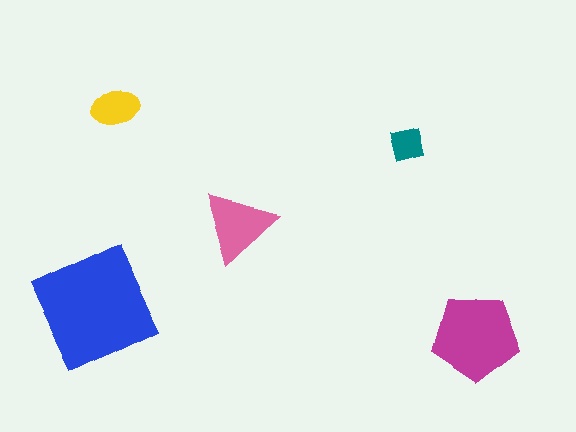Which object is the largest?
The blue square.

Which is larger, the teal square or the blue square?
The blue square.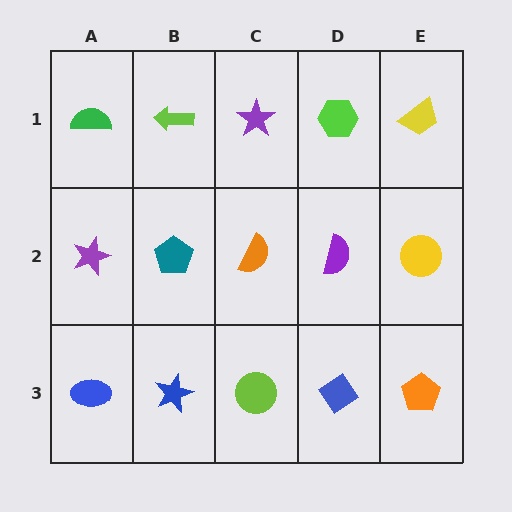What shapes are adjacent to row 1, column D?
A purple semicircle (row 2, column D), a purple star (row 1, column C), a yellow trapezoid (row 1, column E).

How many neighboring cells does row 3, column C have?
3.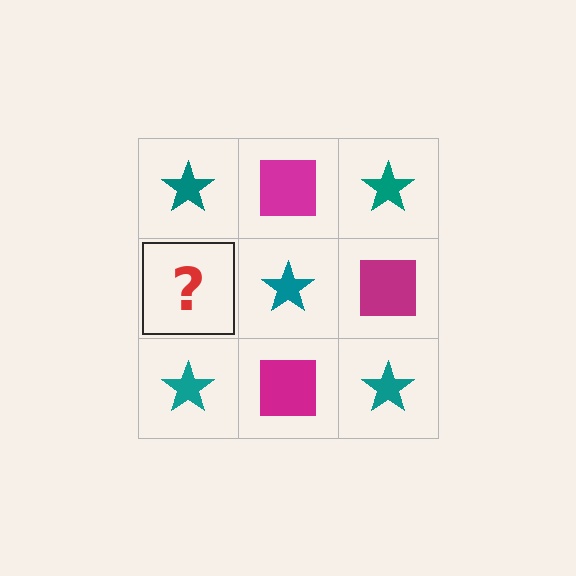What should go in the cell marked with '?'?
The missing cell should contain a magenta square.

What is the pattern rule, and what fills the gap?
The rule is that it alternates teal star and magenta square in a checkerboard pattern. The gap should be filled with a magenta square.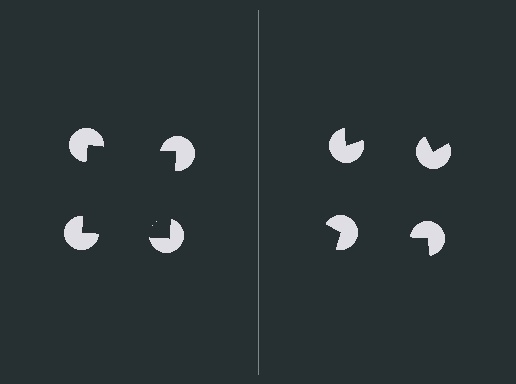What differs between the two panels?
The pac-man discs are positioned identically on both sides; only the wedge orientations differ. On the left they align to a square; on the right they are misaligned.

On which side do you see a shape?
An illusory square appears on the left side. On the right side the wedge cuts are rotated, so no coherent shape forms.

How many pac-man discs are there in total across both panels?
8 — 4 on each side.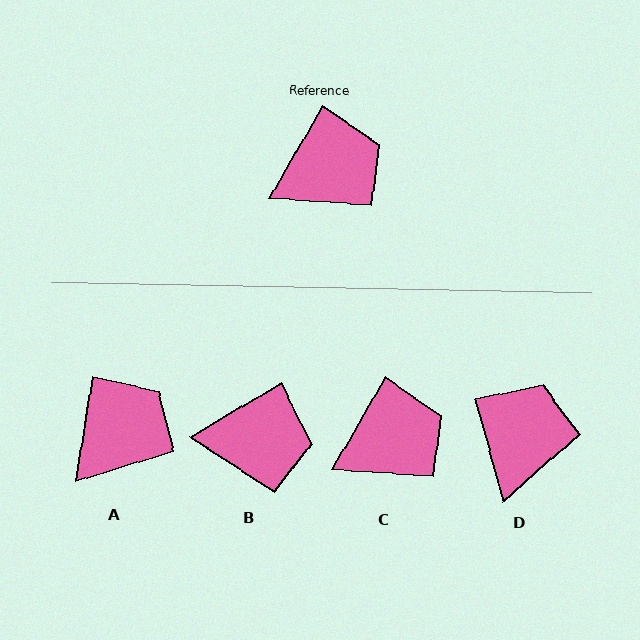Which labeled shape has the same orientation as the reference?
C.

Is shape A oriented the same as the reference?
No, it is off by about 21 degrees.